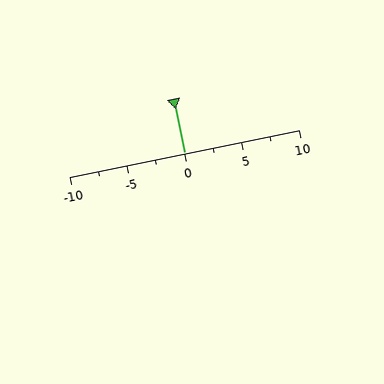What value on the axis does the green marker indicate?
The marker indicates approximately 0.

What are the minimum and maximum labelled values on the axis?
The axis runs from -10 to 10.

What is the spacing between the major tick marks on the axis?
The major ticks are spaced 5 apart.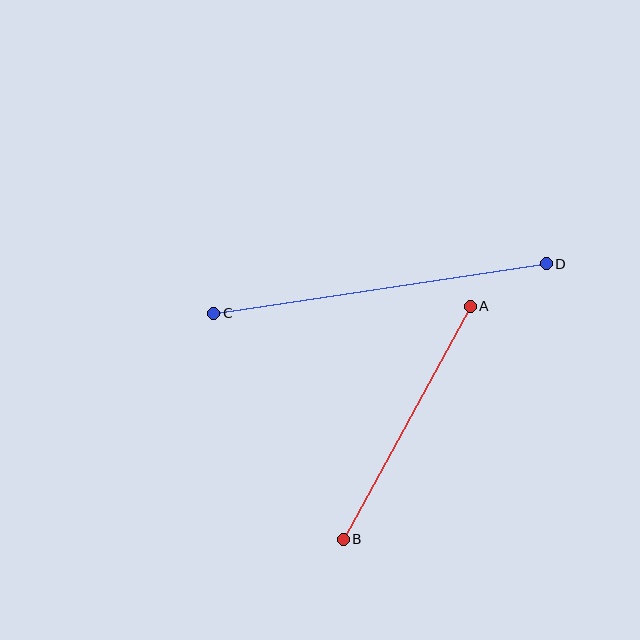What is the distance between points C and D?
The distance is approximately 336 pixels.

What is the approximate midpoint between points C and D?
The midpoint is at approximately (380, 289) pixels.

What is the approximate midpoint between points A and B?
The midpoint is at approximately (407, 423) pixels.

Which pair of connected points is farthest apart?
Points C and D are farthest apart.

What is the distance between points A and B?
The distance is approximately 266 pixels.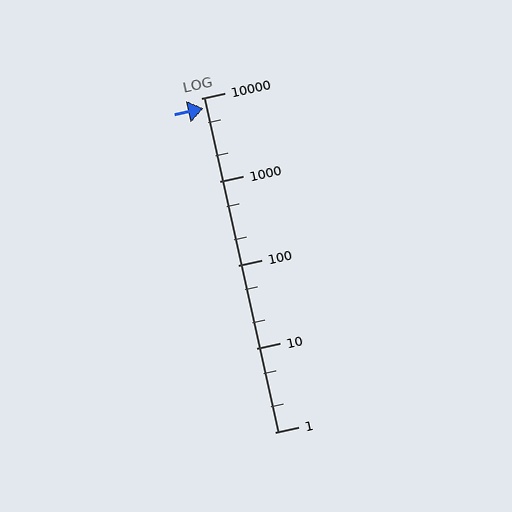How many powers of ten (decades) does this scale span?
The scale spans 4 decades, from 1 to 10000.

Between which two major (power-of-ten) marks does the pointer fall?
The pointer is between 1000 and 10000.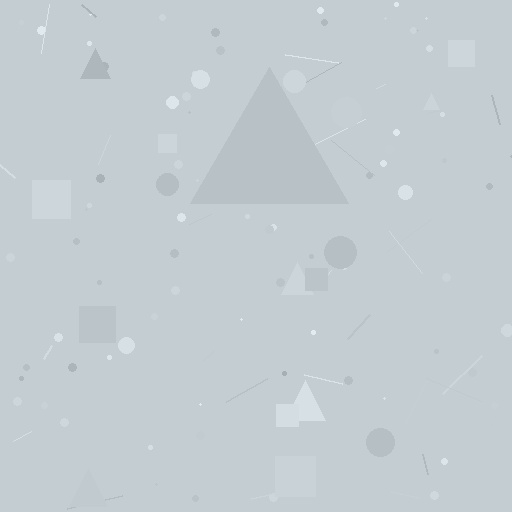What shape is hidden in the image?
A triangle is hidden in the image.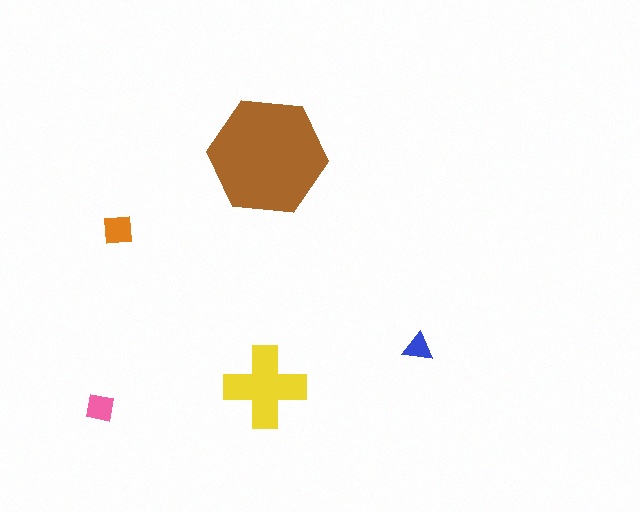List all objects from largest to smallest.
The brown hexagon, the yellow cross, the orange square, the pink square, the blue triangle.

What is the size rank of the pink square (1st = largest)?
4th.